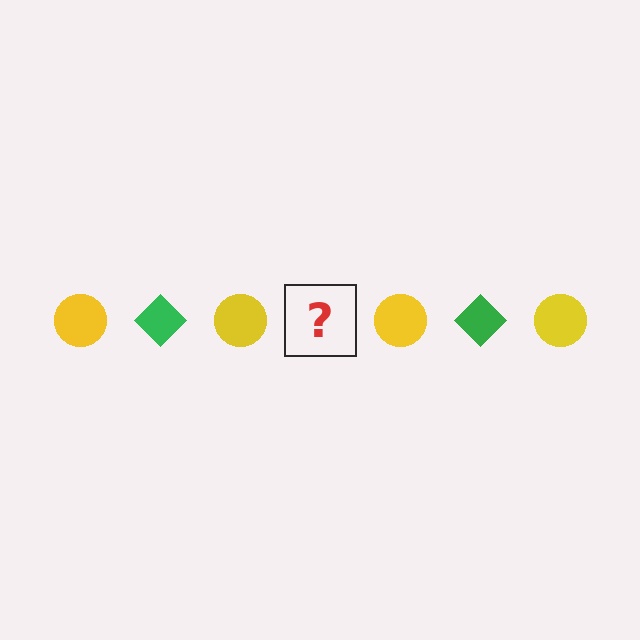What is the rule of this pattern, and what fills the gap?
The rule is that the pattern alternates between yellow circle and green diamond. The gap should be filled with a green diamond.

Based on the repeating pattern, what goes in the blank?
The blank should be a green diamond.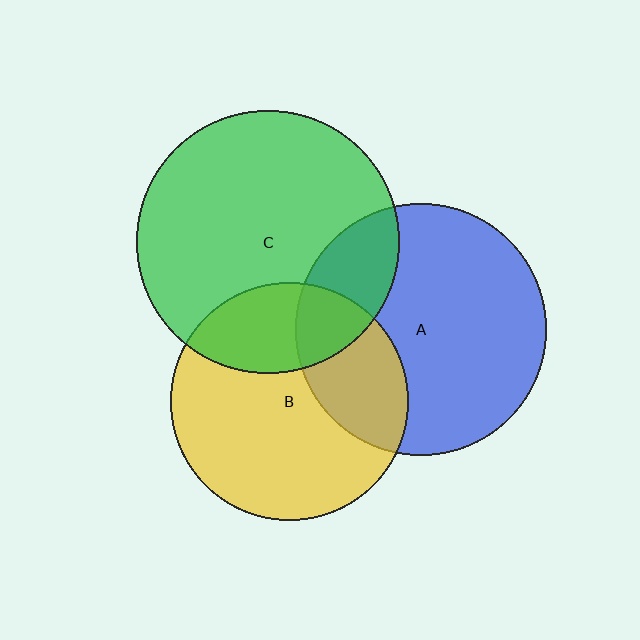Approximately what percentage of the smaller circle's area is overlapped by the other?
Approximately 25%.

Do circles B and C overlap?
Yes.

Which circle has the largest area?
Circle C (green).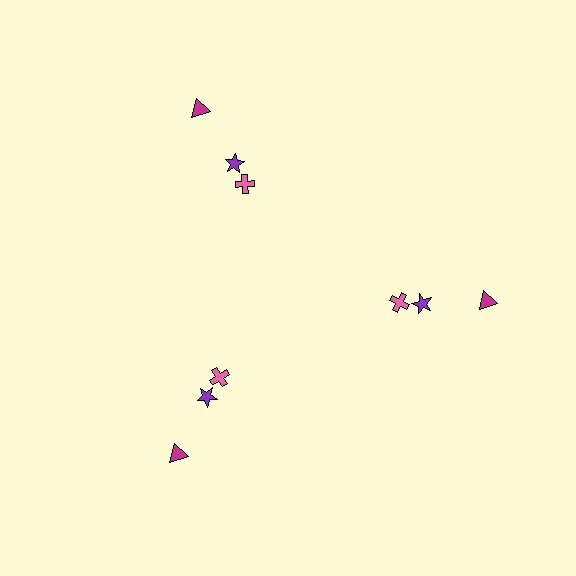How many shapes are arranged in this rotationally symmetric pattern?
There are 9 shapes, arranged in 3 groups of 3.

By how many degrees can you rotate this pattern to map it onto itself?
The pattern maps onto itself every 120 degrees of rotation.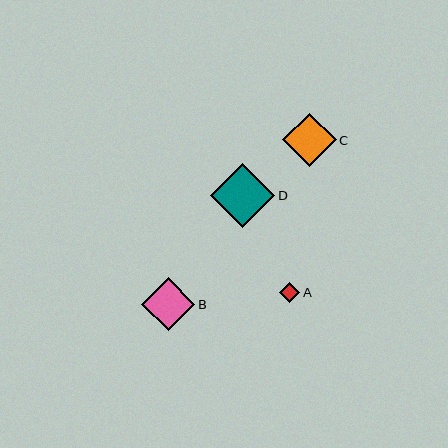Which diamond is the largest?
Diamond D is the largest with a size of approximately 64 pixels.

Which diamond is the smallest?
Diamond A is the smallest with a size of approximately 20 pixels.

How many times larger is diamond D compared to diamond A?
Diamond D is approximately 3.1 times the size of diamond A.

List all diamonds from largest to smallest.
From largest to smallest: D, C, B, A.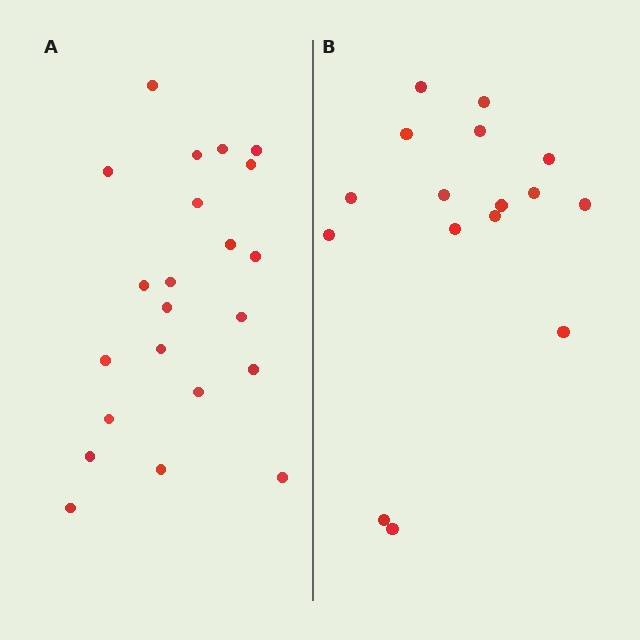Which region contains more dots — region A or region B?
Region A (the left region) has more dots.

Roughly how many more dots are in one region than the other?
Region A has about 6 more dots than region B.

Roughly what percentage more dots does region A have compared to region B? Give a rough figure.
About 40% more.